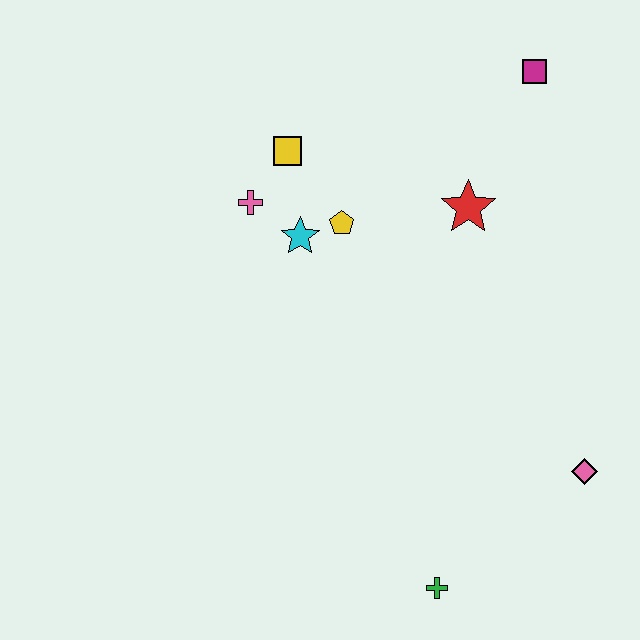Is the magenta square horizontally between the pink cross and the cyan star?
No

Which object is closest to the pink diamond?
The green cross is closest to the pink diamond.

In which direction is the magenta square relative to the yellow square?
The magenta square is to the right of the yellow square.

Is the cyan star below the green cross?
No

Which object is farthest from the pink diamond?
The yellow square is farthest from the pink diamond.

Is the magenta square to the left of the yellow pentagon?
No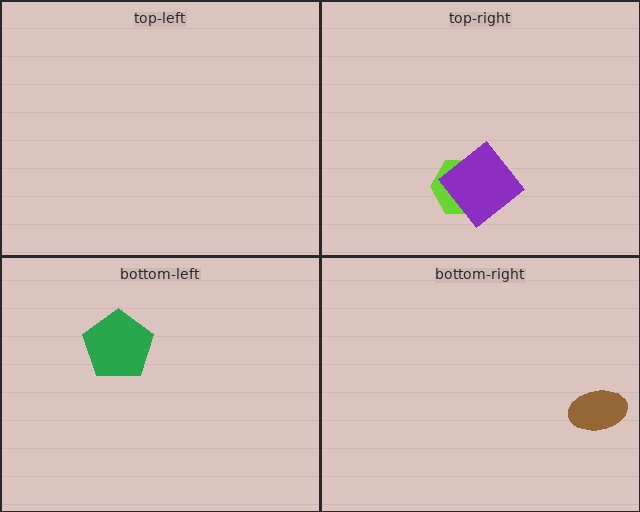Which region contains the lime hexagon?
The top-right region.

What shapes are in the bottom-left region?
The green pentagon.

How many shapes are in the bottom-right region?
1.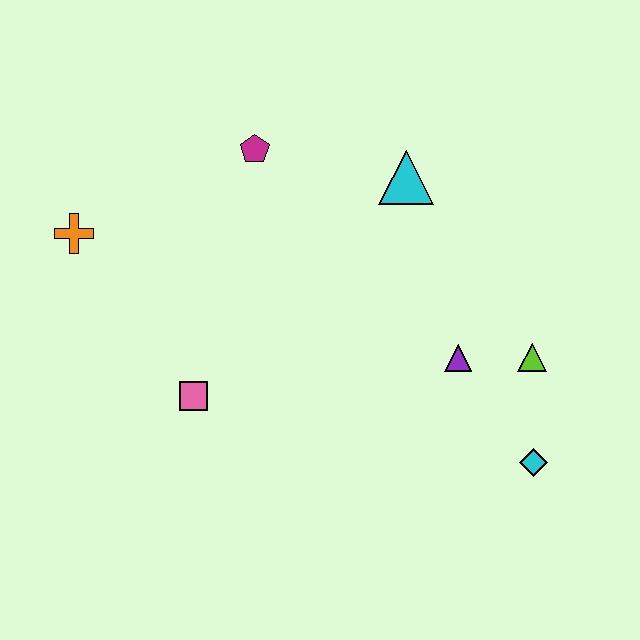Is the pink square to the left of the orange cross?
No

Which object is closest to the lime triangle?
The purple triangle is closest to the lime triangle.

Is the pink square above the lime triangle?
No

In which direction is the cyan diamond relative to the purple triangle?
The cyan diamond is below the purple triangle.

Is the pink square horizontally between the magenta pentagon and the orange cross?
Yes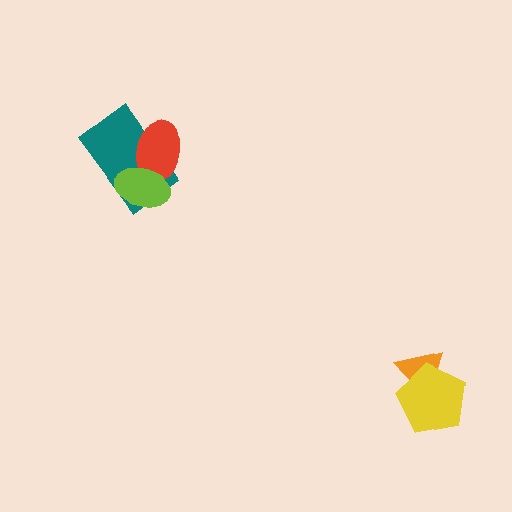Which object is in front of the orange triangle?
The yellow pentagon is in front of the orange triangle.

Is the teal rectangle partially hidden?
Yes, it is partially covered by another shape.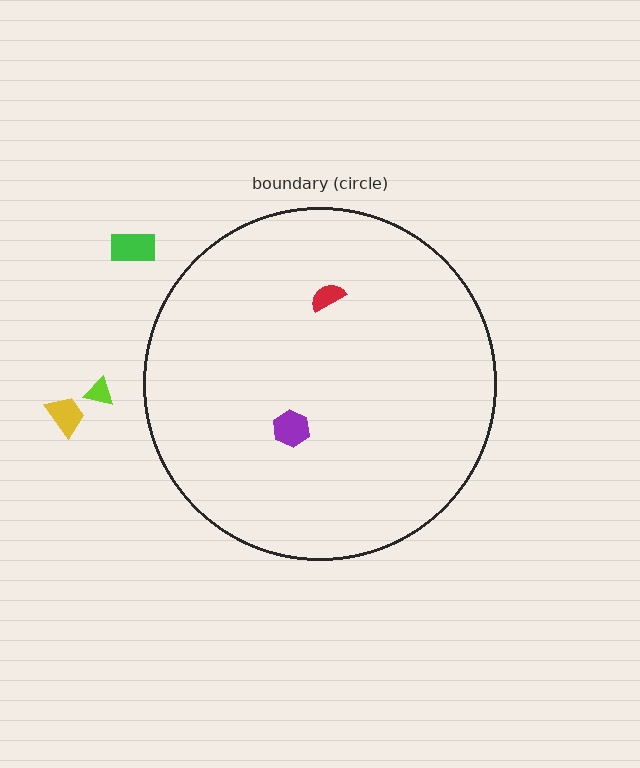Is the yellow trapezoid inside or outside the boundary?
Outside.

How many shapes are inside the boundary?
2 inside, 3 outside.